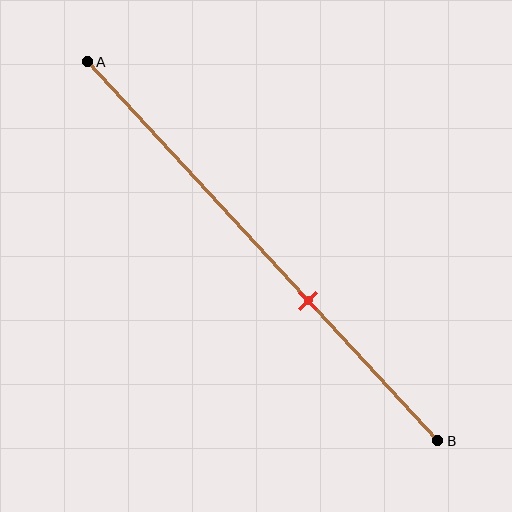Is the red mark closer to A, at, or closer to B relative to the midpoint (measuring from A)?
The red mark is closer to point B than the midpoint of segment AB.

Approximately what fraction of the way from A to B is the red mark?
The red mark is approximately 65% of the way from A to B.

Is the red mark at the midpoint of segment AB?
No, the mark is at about 65% from A, not at the 50% midpoint.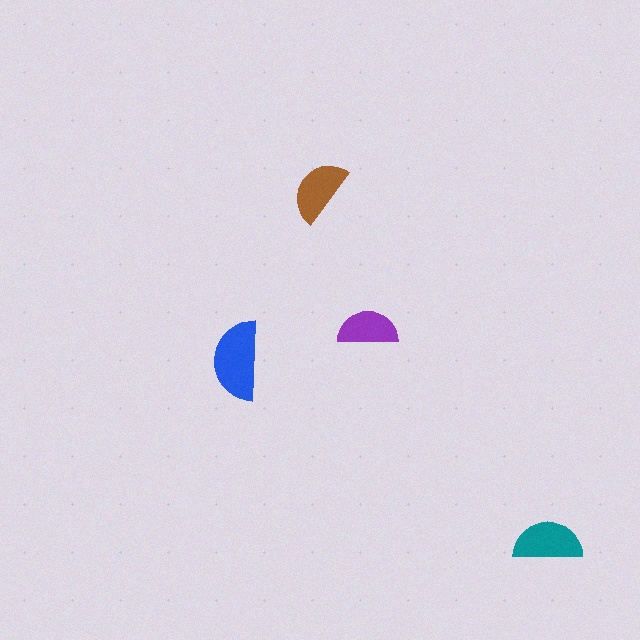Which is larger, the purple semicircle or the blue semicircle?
The blue one.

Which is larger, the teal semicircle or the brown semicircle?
The teal one.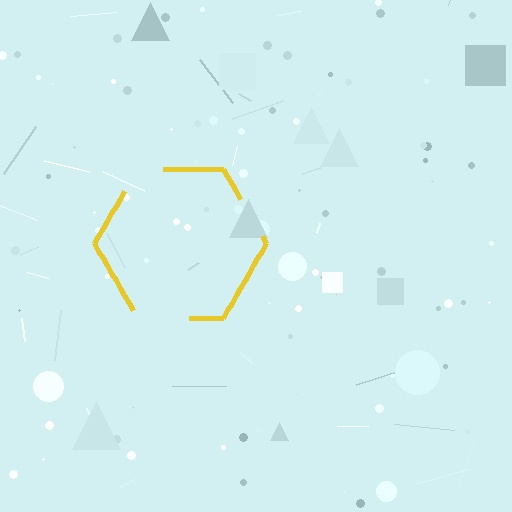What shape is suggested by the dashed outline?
The dashed outline suggests a hexagon.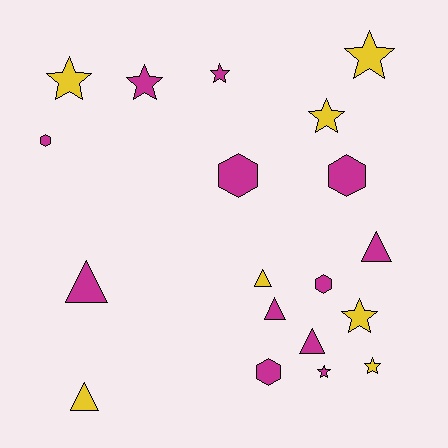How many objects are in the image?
There are 19 objects.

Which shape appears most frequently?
Star, with 8 objects.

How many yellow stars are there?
There are 5 yellow stars.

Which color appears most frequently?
Magenta, with 12 objects.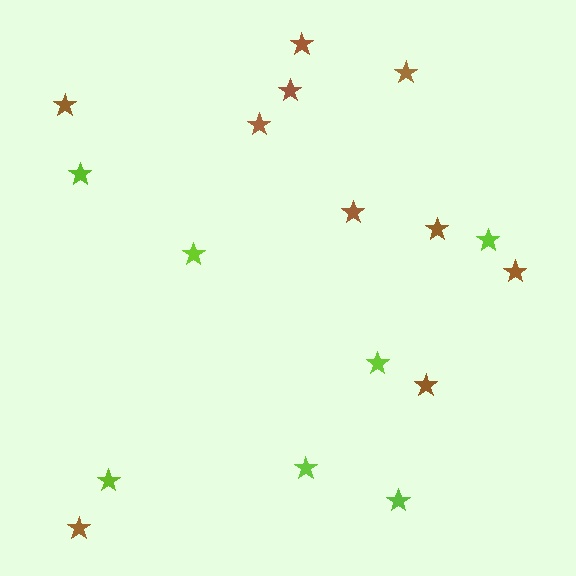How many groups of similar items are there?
There are 2 groups: one group of brown stars (10) and one group of lime stars (7).